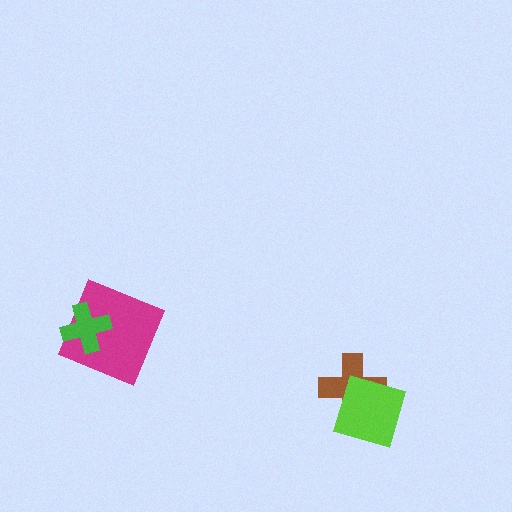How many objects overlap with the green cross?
1 object overlaps with the green cross.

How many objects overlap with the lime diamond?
1 object overlaps with the lime diamond.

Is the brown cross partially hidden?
Yes, it is partially covered by another shape.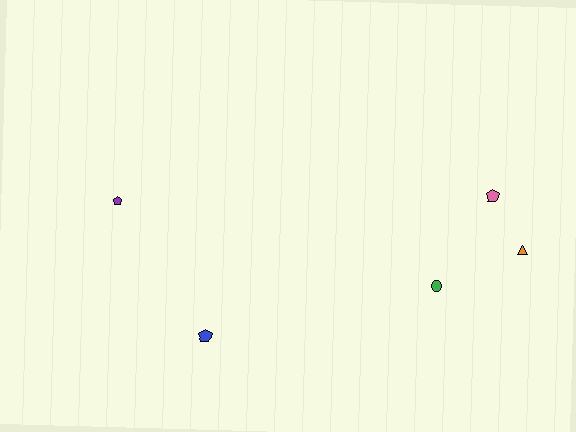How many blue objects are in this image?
There is 1 blue object.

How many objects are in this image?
There are 5 objects.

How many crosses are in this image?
There are no crosses.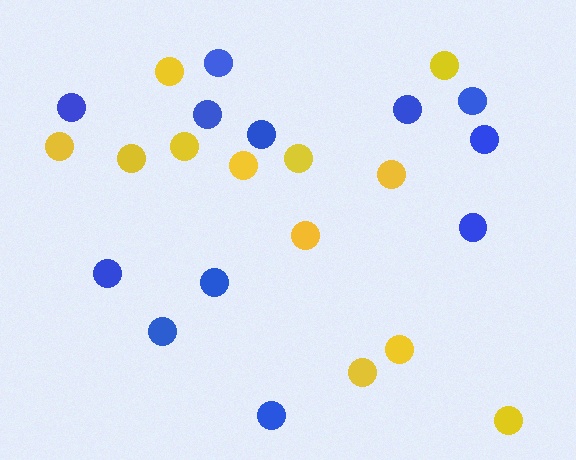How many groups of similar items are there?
There are 2 groups: one group of blue circles (12) and one group of yellow circles (12).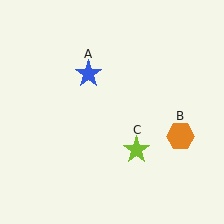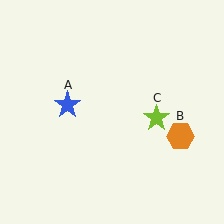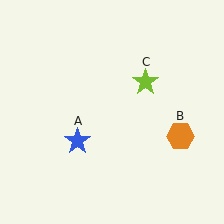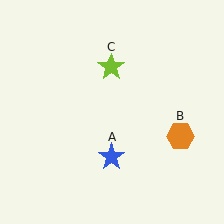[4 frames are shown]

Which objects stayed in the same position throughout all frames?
Orange hexagon (object B) remained stationary.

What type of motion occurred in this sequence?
The blue star (object A), lime star (object C) rotated counterclockwise around the center of the scene.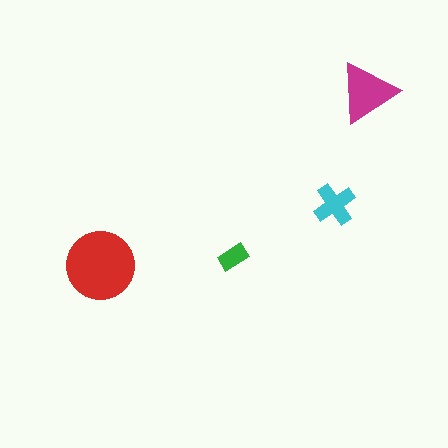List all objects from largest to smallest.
The red circle, the magenta triangle, the cyan cross, the green rectangle.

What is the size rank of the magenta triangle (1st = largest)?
2nd.